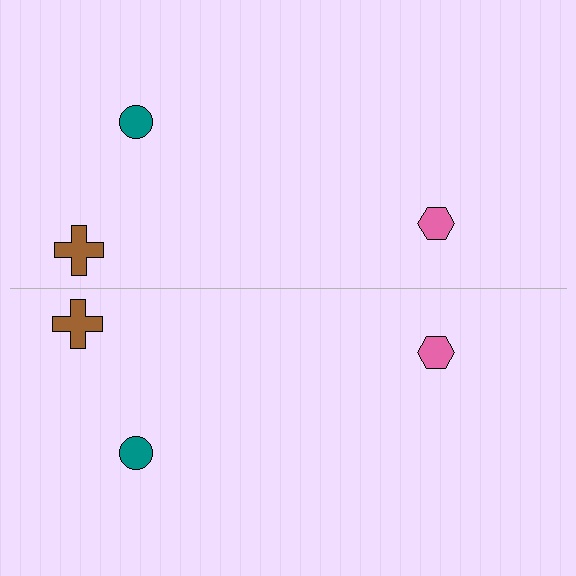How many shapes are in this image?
There are 6 shapes in this image.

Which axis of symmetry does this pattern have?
The pattern has a horizontal axis of symmetry running through the center of the image.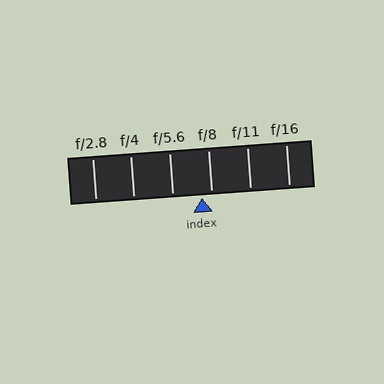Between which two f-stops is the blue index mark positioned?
The index mark is between f/5.6 and f/8.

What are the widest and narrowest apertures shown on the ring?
The widest aperture shown is f/2.8 and the narrowest is f/16.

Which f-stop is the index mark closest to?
The index mark is closest to f/8.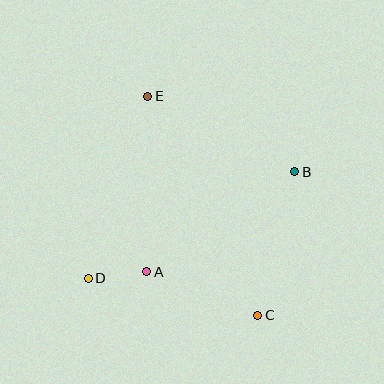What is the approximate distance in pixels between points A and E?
The distance between A and E is approximately 176 pixels.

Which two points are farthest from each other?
Points C and E are farthest from each other.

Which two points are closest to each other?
Points A and D are closest to each other.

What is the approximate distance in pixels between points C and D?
The distance between C and D is approximately 173 pixels.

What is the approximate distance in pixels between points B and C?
The distance between B and C is approximately 148 pixels.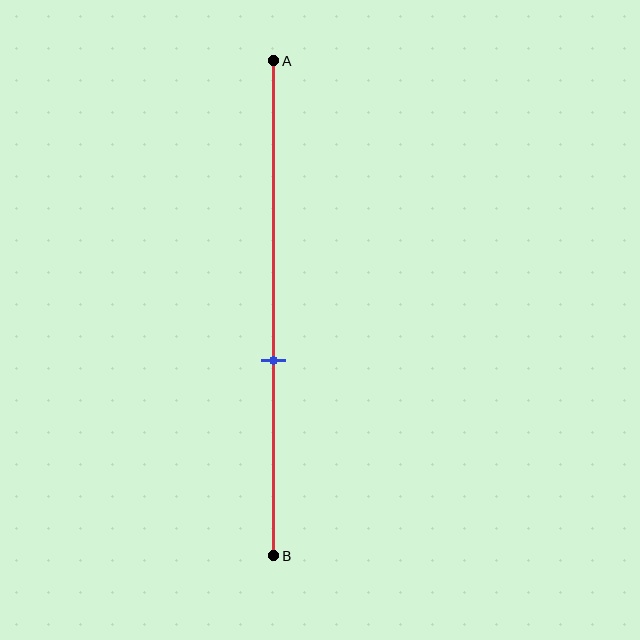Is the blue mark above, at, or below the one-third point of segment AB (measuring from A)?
The blue mark is below the one-third point of segment AB.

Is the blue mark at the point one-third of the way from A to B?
No, the mark is at about 60% from A, not at the 33% one-third point.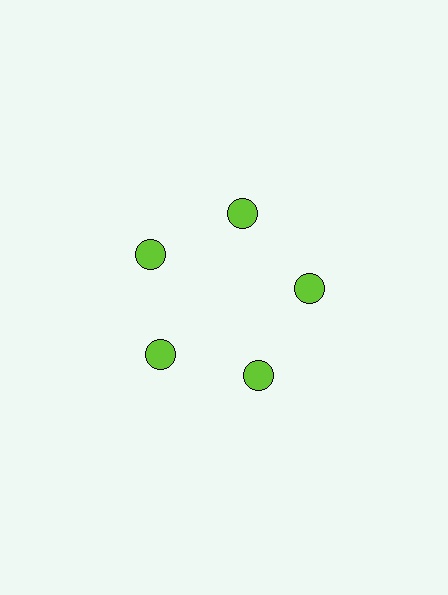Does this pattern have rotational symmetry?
Yes, this pattern has 5-fold rotational symmetry. It looks the same after rotating 72 degrees around the center.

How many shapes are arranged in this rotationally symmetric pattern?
There are 5 shapes, arranged in 5 groups of 1.